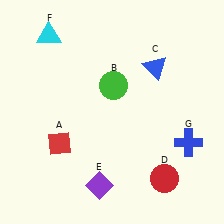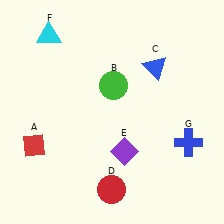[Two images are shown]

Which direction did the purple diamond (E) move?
The purple diamond (E) moved up.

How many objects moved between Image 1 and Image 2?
3 objects moved between the two images.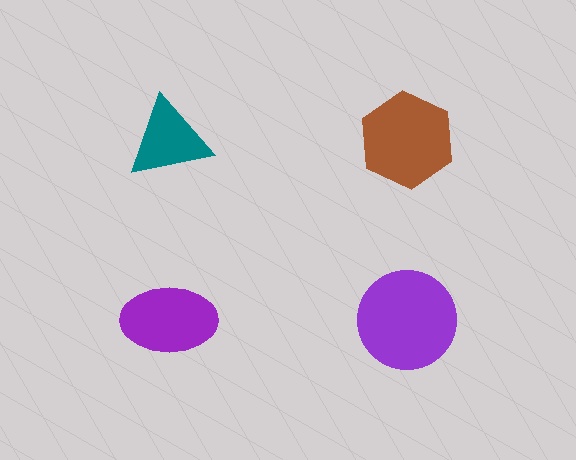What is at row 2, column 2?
A purple circle.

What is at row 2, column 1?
A purple ellipse.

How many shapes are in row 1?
2 shapes.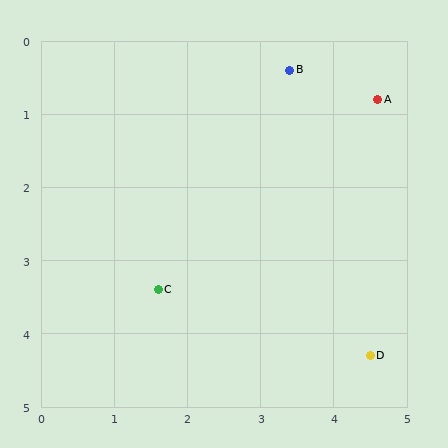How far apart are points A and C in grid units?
Points A and C are about 4.0 grid units apart.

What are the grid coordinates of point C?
Point C is at approximately (1.6, 3.4).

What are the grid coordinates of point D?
Point D is at approximately (4.5, 4.3).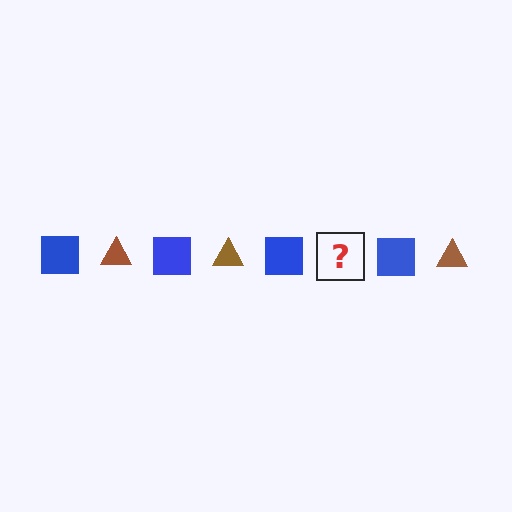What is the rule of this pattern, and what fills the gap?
The rule is that the pattern alternates between blue square and brown triangle. The gap should be filled with a brown triangle.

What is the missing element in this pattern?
The missing element is a brown triangle.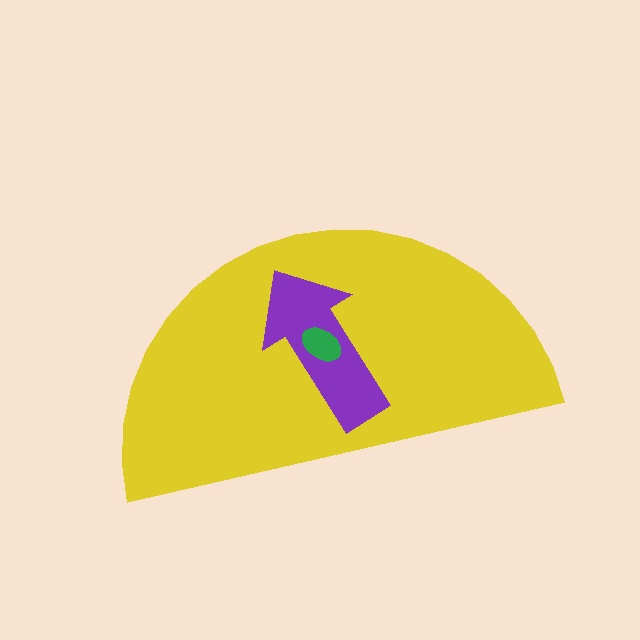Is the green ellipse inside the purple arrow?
Yes.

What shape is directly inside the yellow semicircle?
The purple arrow.